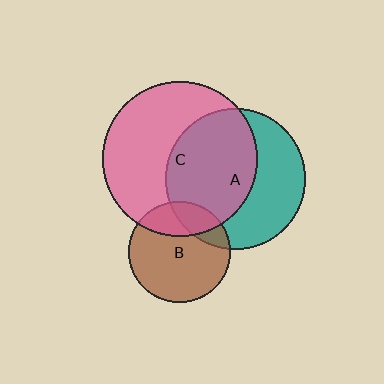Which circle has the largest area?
Circle C (pink).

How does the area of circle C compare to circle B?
Approximately 2.3 times.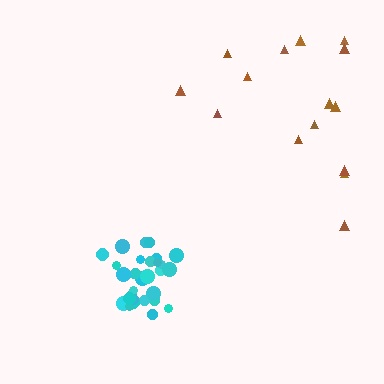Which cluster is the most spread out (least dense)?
Brown.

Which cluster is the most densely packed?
Cyan.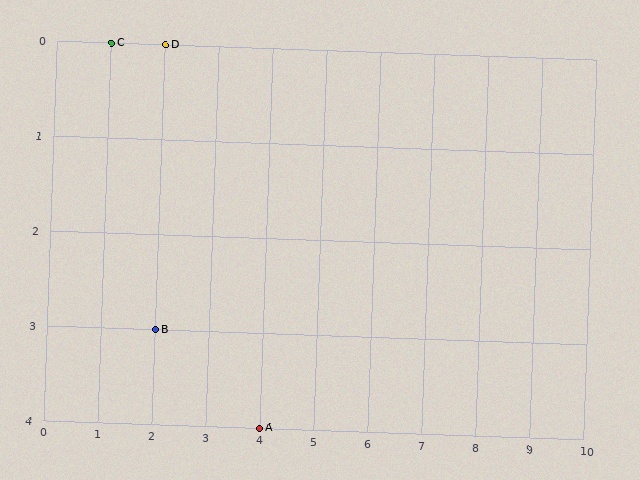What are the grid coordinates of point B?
Point B is at grid coordinates (2, 3).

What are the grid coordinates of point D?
Point D is at grid coordinates (2, 0).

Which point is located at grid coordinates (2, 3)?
Point B is at (2, 3).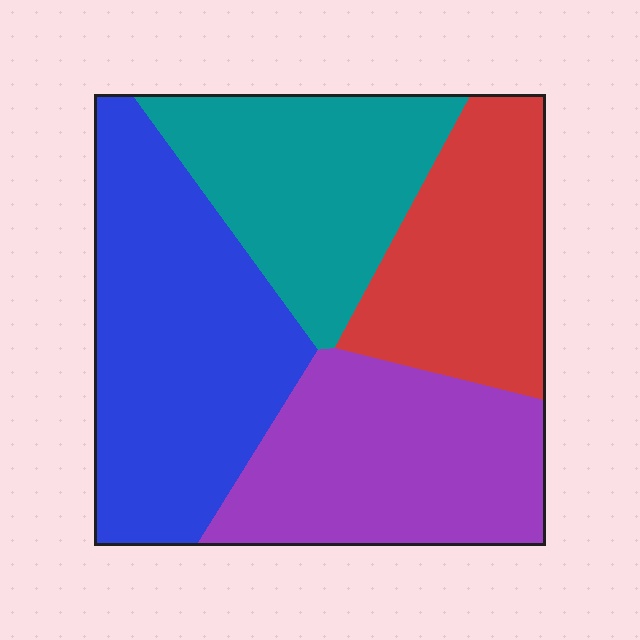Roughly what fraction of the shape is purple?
Purple takes up about one quarter (1/4) of the shape.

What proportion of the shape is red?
Red covers roughly 20% of the shape.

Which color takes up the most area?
Blue, at roughly 30%.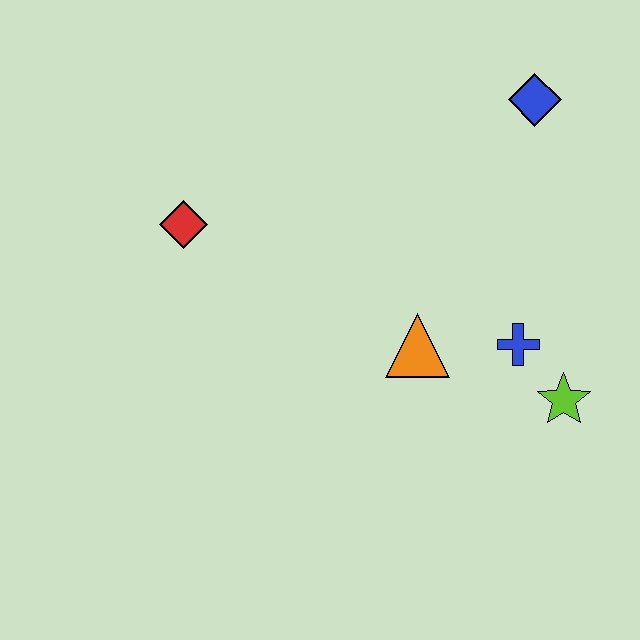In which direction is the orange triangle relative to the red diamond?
The orange triangle is to the right of the red diamond.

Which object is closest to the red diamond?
The orange triangle is closest to the red diamond.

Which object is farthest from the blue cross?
The red diamond is farthest from the blue cross.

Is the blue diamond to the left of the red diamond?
No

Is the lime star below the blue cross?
Yes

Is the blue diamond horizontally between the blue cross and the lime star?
Yes